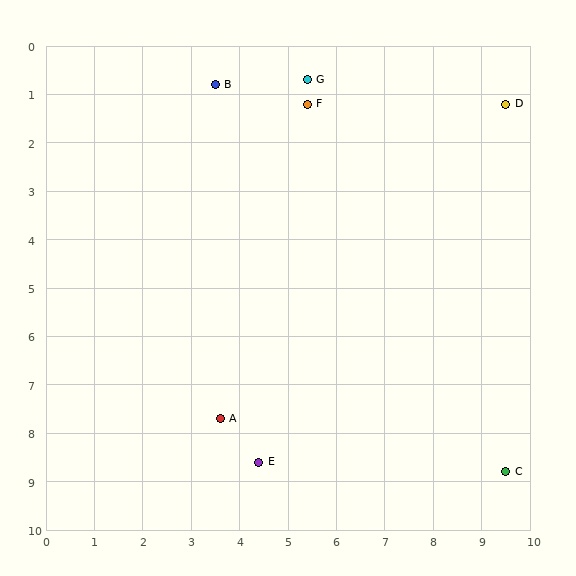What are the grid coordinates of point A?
Point A is at approximately (3.6, 7.7).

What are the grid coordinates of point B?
Point B is at approximately (3.5, 0.8).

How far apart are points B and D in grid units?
Points B and D are about 6.0 grid units apart.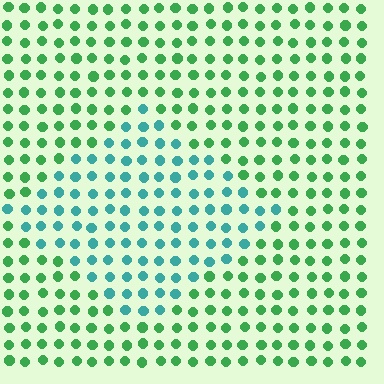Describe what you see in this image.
The image is filled with small green elements in a uniform arrangement. A diamond-shaped region is visible where the elements are tinted to a slightly different hue, forming a subtle color boundary.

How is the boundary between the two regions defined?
The boundary is defined purely by a slight shift in hue (about 45 degrees). Spacing, size, and orientation are identical on both sides.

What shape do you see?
I see a diamond.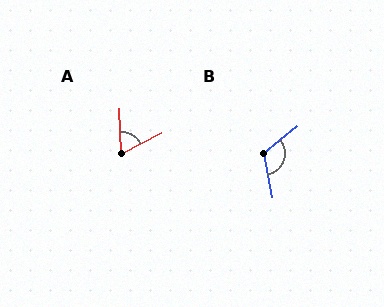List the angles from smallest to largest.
A (64°), B (118°).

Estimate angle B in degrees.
Approximately 118 degrees.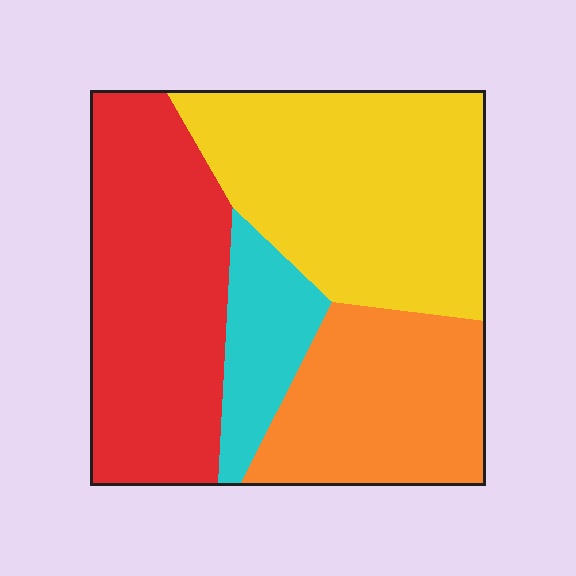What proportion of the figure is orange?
Orange takes up between a sixth and a third of the figure.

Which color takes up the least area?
Cyan, at roughly 10%.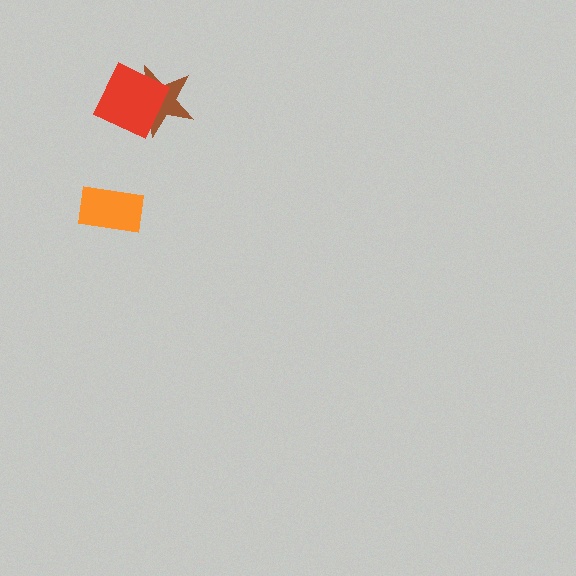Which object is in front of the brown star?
The red diamond is in front of the brown star.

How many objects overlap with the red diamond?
1 object overlaps with the red diamond.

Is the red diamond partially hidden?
No, no other shape covers it.